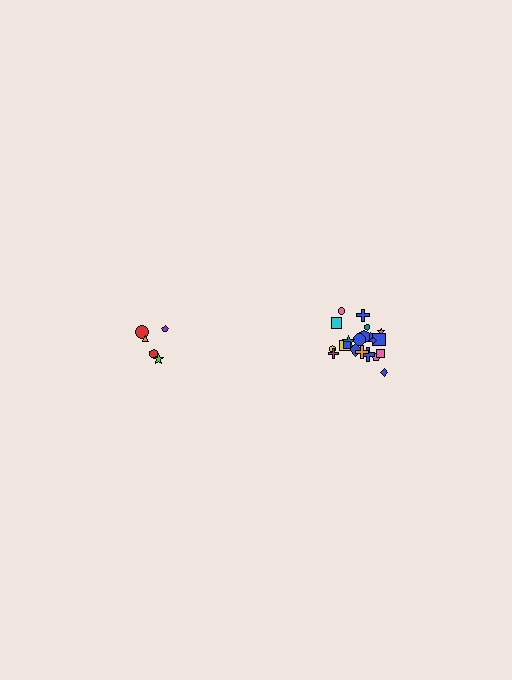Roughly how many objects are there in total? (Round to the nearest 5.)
Roughly 25 objects in total.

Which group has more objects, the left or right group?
The right group.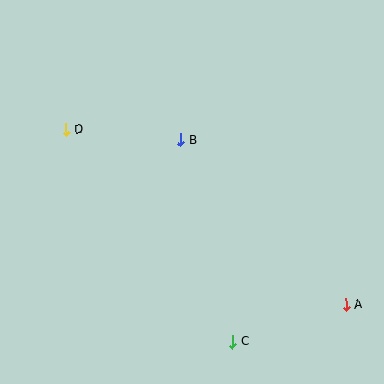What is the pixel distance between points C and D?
The distance between C and D is 269 pixels.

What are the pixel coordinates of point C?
Point C is at (233, 342).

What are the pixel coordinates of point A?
Point A is at (346, 305).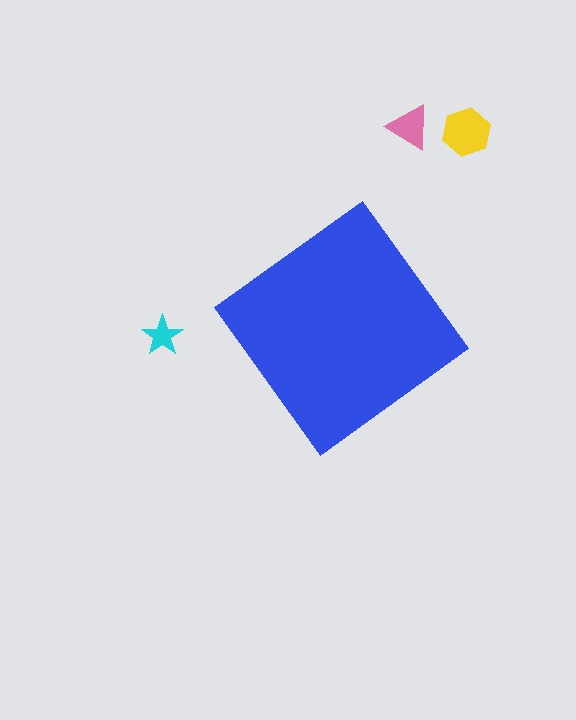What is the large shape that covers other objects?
A blue diamond.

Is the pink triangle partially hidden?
No, the pink triangle is fully visible.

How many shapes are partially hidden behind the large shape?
0 shapes are partially hidden.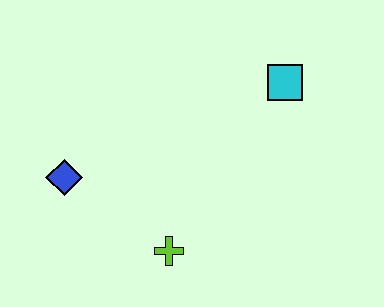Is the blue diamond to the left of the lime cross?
Yes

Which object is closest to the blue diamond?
The lime cross is closest to the blue diamond.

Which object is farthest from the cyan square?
The blue diamond is farthest from the cyan square.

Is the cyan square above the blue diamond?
Yes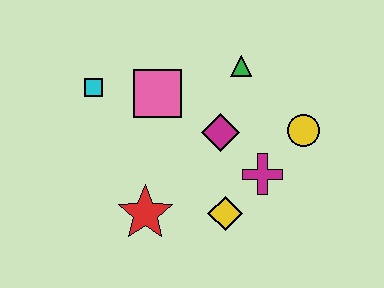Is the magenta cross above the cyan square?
No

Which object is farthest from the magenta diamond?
The cyan square is farthest from the magenta diamond.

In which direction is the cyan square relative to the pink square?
The cyan square is to the left of the pink square.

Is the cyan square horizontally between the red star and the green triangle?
No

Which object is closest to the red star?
The yellow diamond is closest to the red star.